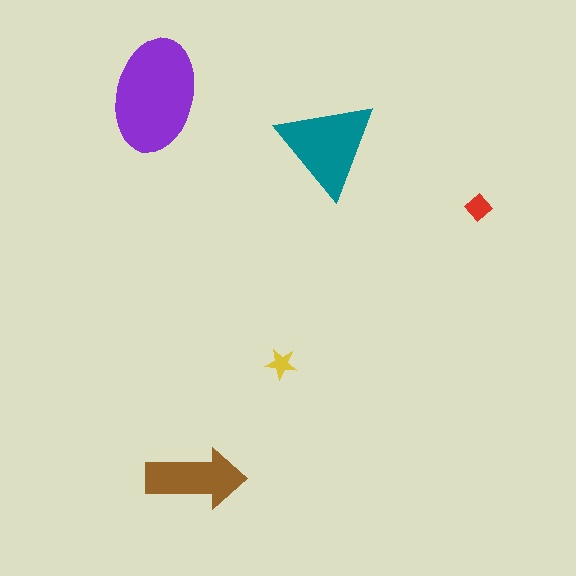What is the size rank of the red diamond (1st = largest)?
4th.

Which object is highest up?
The purple ellipse is topmost.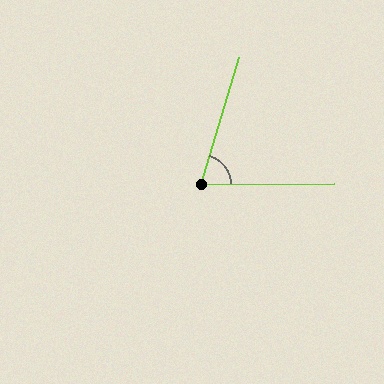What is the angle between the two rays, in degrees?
Approximately 73 degrees.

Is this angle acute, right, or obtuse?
It is acute.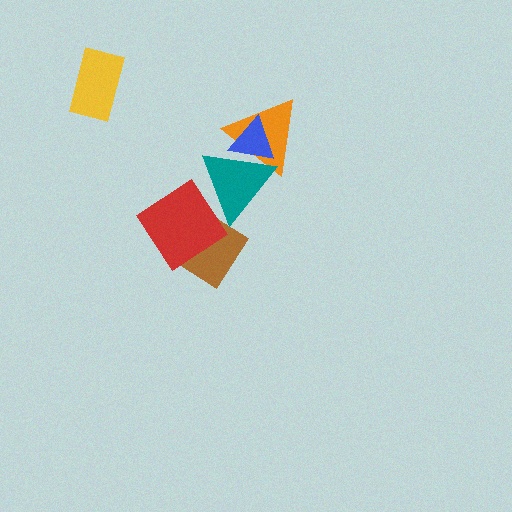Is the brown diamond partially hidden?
Yes, it is partially covered by another shape.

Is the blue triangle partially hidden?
Yes, it is partially covered by another shape.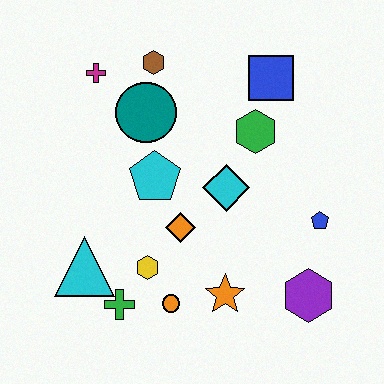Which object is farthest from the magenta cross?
The purple hexagon is farthest from the magenta cross.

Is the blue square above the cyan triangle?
Yes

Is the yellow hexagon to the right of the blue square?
No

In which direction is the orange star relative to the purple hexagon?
The orange star is to the left of the purple hexagon.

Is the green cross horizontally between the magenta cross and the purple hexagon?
Yes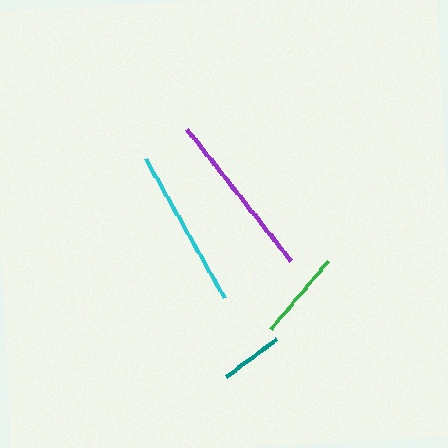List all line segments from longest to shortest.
From longest to shortest: purple, cyan, green, teal.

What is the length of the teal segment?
The teal segment is approximately 62 pixels long.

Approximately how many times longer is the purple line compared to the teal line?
The purple line is approximately 2.7 times the length of the teal line.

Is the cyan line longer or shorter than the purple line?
The purple line is longer than the cyan line.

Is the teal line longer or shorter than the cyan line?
The cyan line is longer than the teal line.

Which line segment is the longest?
The purple line is the longest at approximately 168 pixels.